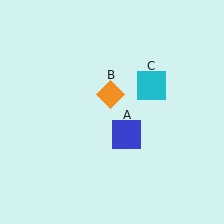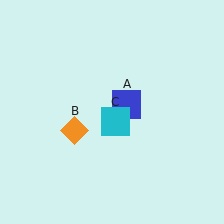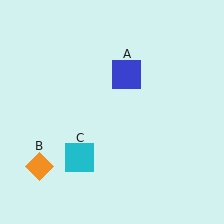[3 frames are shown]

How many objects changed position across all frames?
3 objects changed position: blue square (object A), orange diamond (object B), cyan square (object C).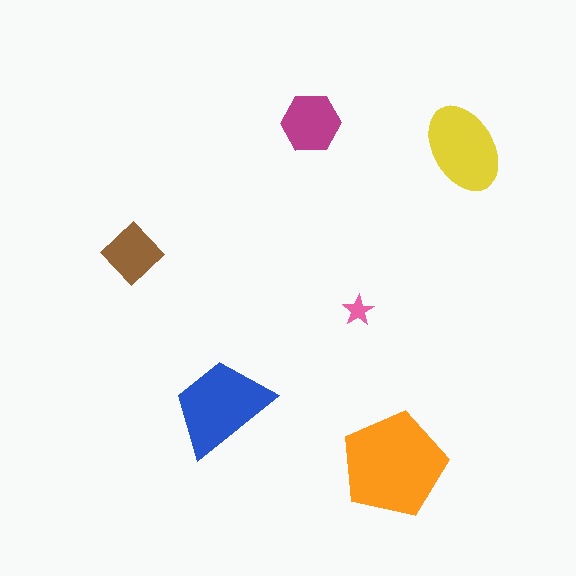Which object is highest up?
The magenta hexagon is topmost.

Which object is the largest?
The orange pentagon.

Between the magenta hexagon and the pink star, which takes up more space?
The magenta hexagon.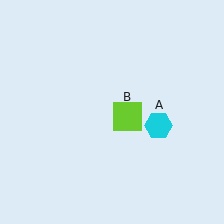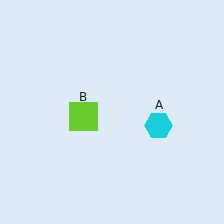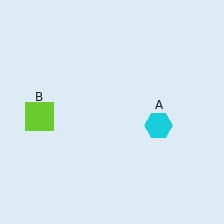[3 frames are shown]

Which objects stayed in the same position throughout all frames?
Cyan hexagon (object A) remained stationary.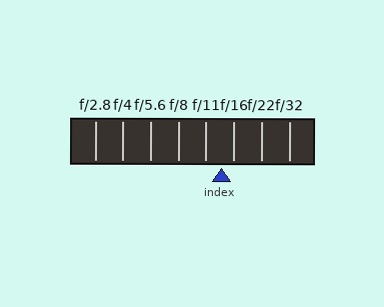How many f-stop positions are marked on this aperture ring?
There are 8 f-stop positions marked.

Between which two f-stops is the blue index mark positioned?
The index mark is between f/11 and f/16.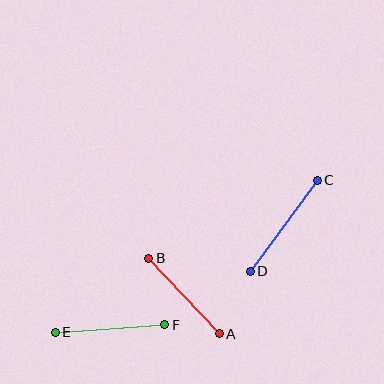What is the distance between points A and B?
The distance is approximately 103 pixels.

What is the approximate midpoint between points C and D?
The midpoint is at approximately (284, 226) pixels.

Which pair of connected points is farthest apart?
Points C and D are farthest apart.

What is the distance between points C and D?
The distance is approximately 113 pixels.